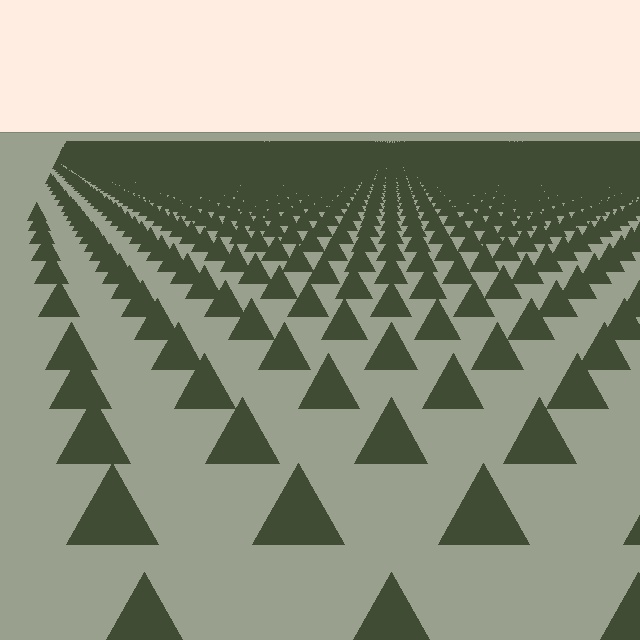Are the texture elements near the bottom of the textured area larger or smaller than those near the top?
Larger. Near the bottom, elements are closer to the viewer and appear at a bigger on-screen size.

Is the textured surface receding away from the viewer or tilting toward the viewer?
The surface is receding away from the viewer. Texture elements get smaller and denser toward the top.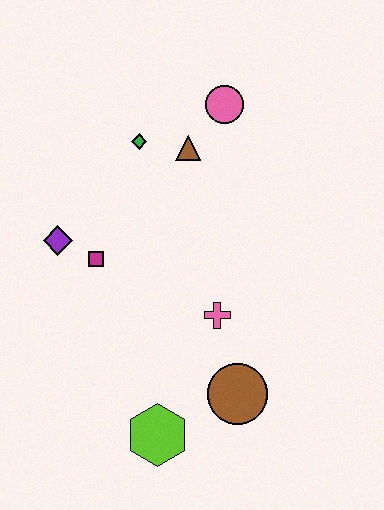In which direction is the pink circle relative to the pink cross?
The pink circle is above the pink cross.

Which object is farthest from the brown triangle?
The lime hexagon is farthest from the brown triangle.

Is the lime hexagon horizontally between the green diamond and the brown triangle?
Yes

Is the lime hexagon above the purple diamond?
No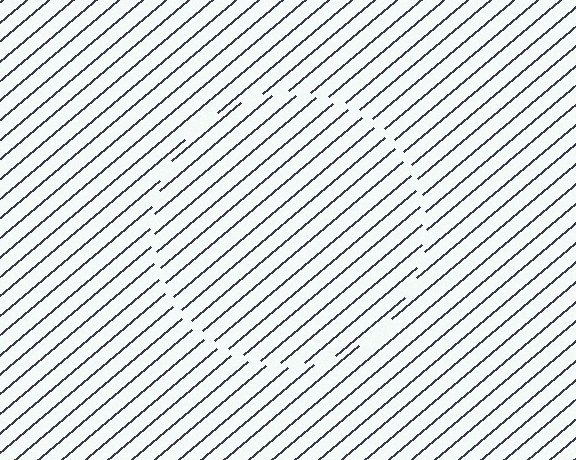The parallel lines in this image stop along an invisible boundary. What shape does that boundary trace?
An illusory circle. The interior of the shape contains the same grating, shifted by half a period — the contour is defined by the phase discontinuity where line-ends from the inner and outer gratings abut.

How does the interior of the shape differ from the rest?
The interior of the shape contains the same grating, shifted by half a period — the contour is defined by the phase discontinuity where line-ends from the inner and outer gratings abut.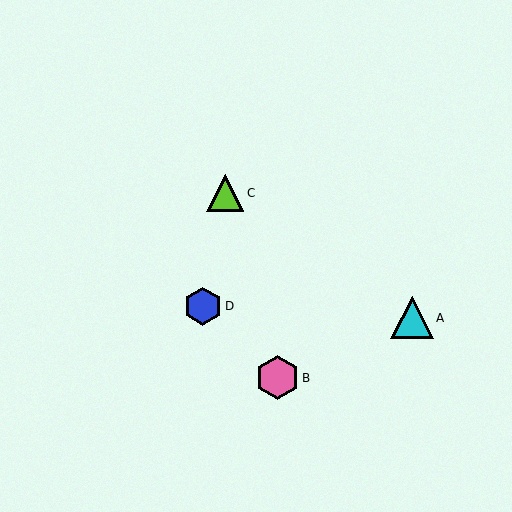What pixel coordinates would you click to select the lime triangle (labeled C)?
Click at (225, 193) to select the lime triangle C.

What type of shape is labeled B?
Shape B is a pink hexagon.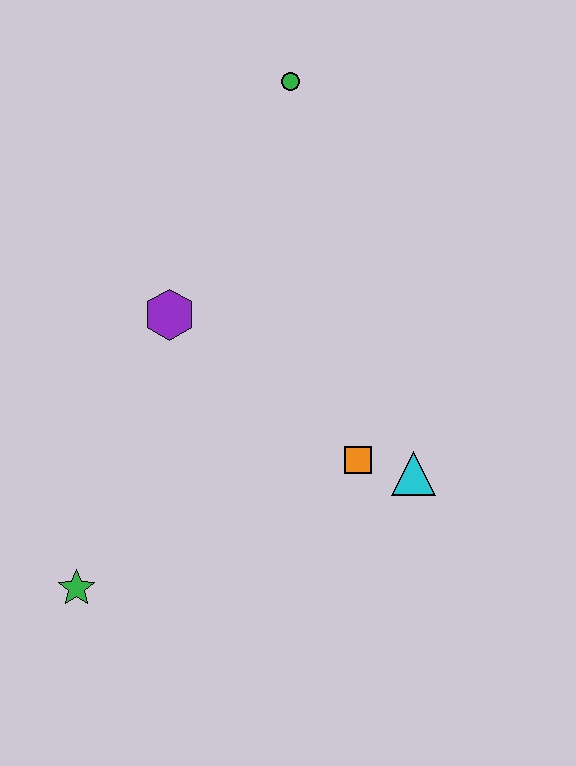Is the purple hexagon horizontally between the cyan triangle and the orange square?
No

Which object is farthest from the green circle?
The green star is farthest from the green circle.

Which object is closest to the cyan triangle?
The orange square is closest to the cyan triangle.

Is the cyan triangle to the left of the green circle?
No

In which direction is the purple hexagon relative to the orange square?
The purple hexagon is to the left of the orange square.